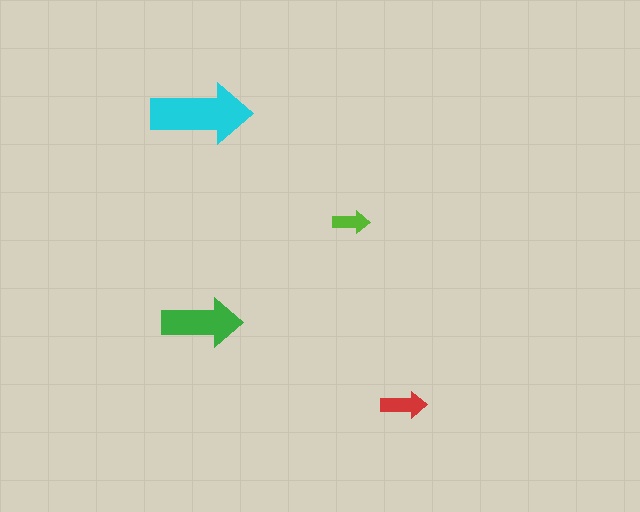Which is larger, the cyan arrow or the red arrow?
The cyan one.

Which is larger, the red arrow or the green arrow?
The green one.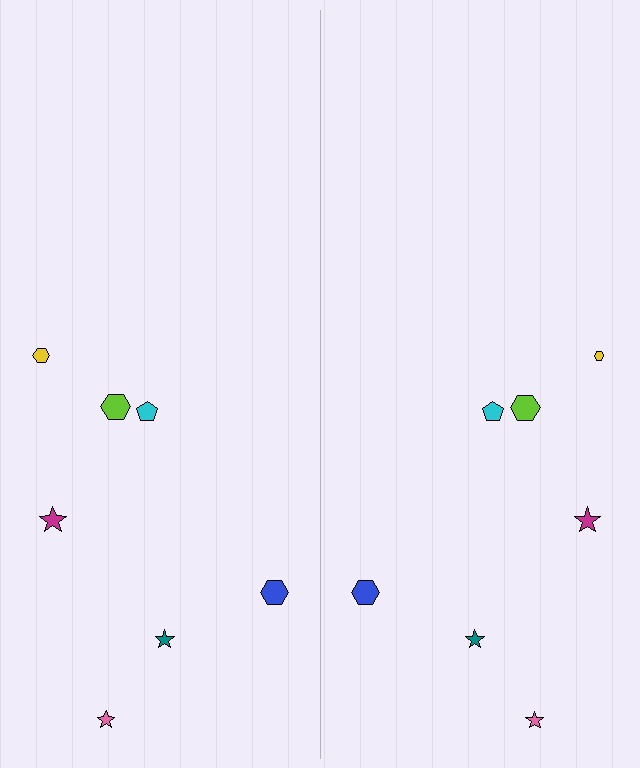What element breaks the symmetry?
The yellow hexagon on the right side has a different size than its mirror counterpart.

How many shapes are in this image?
There are 14 shapes in this image.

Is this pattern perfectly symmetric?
No, the pattern is not perfectly symmetric. The yellow hexagon on the right side has a different size than its mirror counterpart.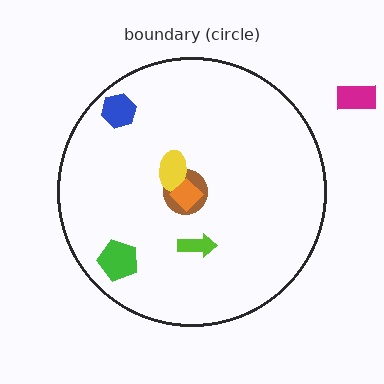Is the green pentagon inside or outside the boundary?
Inside.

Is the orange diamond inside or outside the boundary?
Inside.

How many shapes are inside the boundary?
6 inside, 1 outside.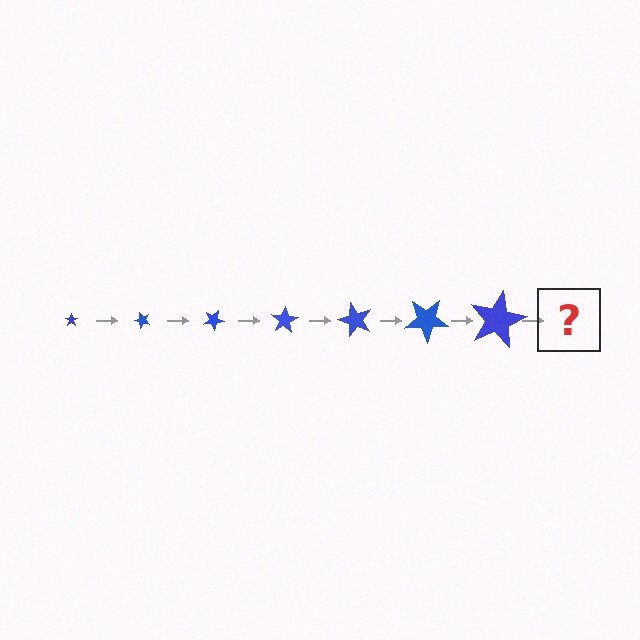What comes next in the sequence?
The next element should be a star, larger than the previous one and rotated 350 degrees from the start.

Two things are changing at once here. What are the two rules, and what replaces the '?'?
The two rules are that the star grows larger each step and it rotates 50 degrees each step. The '?' should be a star, larger than the previous one and rotated 350 degrees from the start.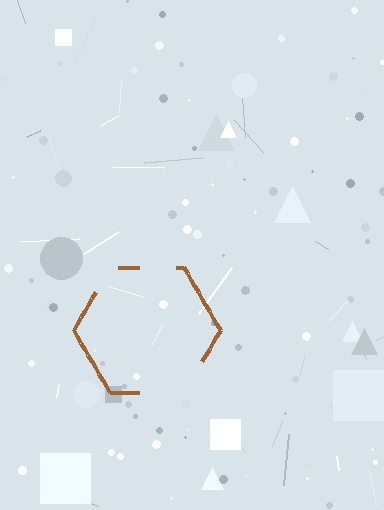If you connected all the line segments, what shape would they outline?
They would outline a hexagon.